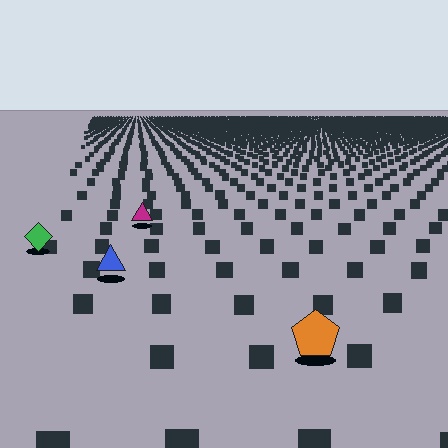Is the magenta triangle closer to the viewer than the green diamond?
No. The green diamond is closer — you can tell from the texture gradient: the ground texture is coarser near it.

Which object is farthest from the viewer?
The magenta triangle is farthest from the viewer. It appears smaller and the ground texture around it is denser.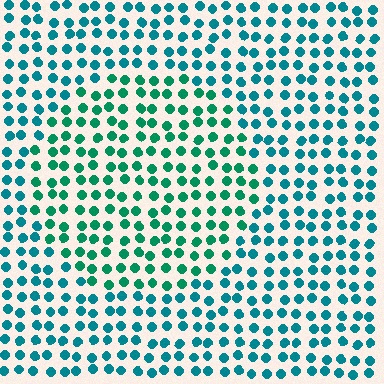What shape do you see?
I see a circle.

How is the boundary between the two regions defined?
The boundary is defined purely by a slight shift in hue (about 27 degrees). Spacing, size, and orientation are identical on both sides.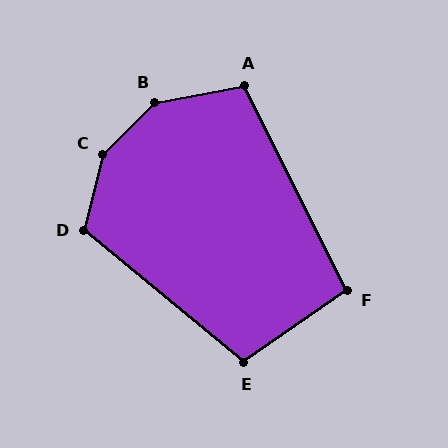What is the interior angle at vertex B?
Approximately 146 degrees (obtuse).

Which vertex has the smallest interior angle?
F, at approximately 98 degrees.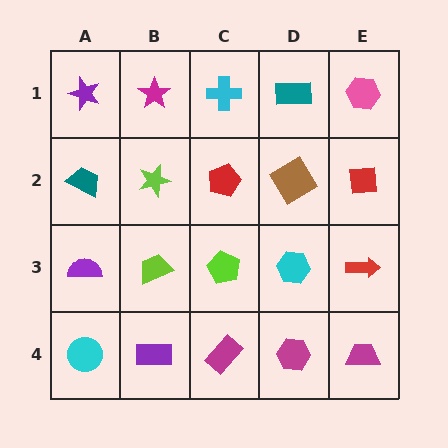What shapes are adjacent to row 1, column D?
A brown diamond (row 2, column D), a cyan cross (row 1, column C), a pink hexagon (row 1, column E).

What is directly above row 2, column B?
A magenta star.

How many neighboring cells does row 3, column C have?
4.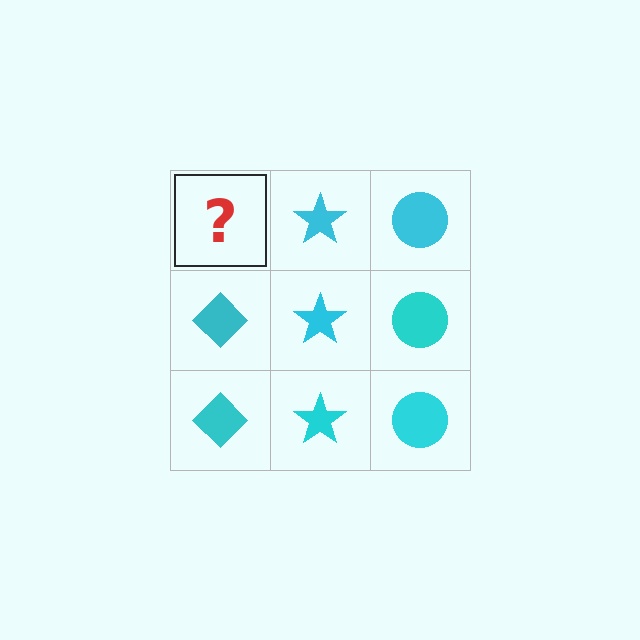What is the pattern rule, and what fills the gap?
The rule is that each column has a consistent shape. The gap should be filled with a cyan diamond.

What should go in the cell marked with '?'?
The missing cell should contain a cyan diamond.